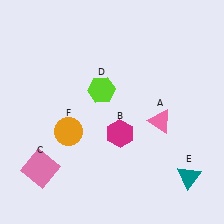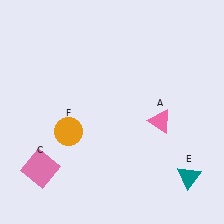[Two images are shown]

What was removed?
The magenta hexagon (B), the lime hexagon (D) were removed in Image 2.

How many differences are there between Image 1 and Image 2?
There are 2 differences between the two images.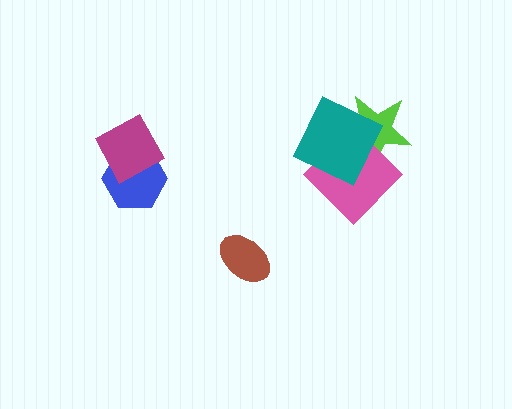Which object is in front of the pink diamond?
The teal diamond is in front of the pink diamond.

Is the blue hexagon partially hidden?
Yes, it is partially covered by another shape.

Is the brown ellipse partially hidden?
No, no other shape covers it.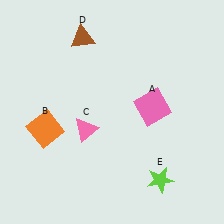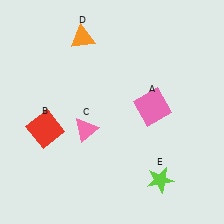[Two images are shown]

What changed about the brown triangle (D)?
In Image 1, D is brown. In Image 2, it changed to orange.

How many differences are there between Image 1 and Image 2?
There are 2 differences between the two images.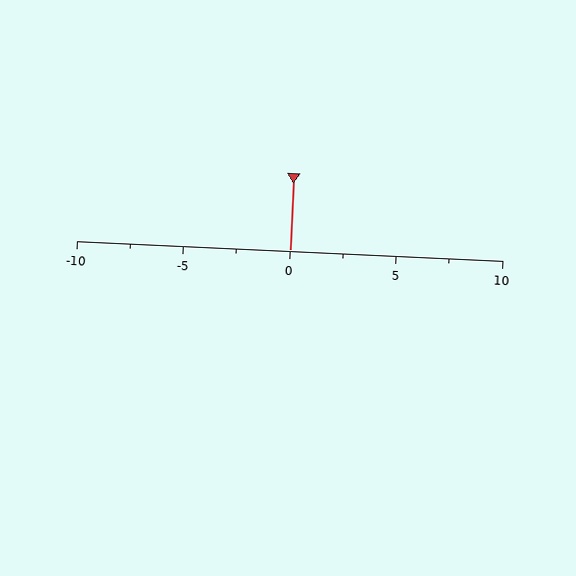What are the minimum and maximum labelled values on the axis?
The axis runs from -10 to 10.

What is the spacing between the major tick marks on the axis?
The major ticks are spaced 5 apart.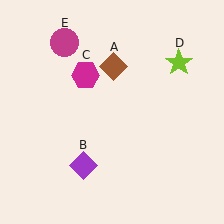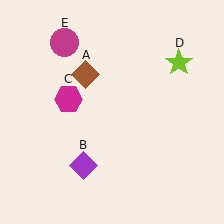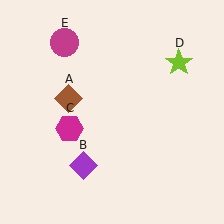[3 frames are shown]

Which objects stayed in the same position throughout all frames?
Purple diamond (object B) and lime star (object D) and magenta circle (object E) remained stationary.